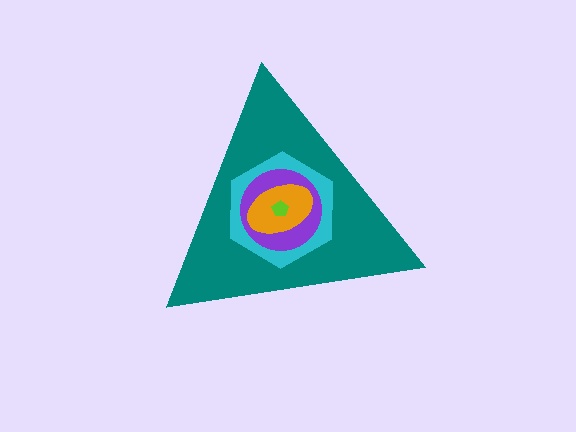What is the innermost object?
The lime pentagon.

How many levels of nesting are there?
5.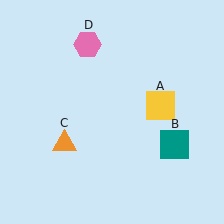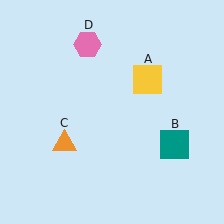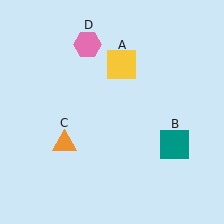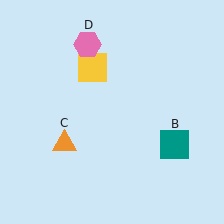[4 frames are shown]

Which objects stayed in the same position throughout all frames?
Teal square (object B) and orange triangle (object C) and pink hexagon (object D) remained stationary.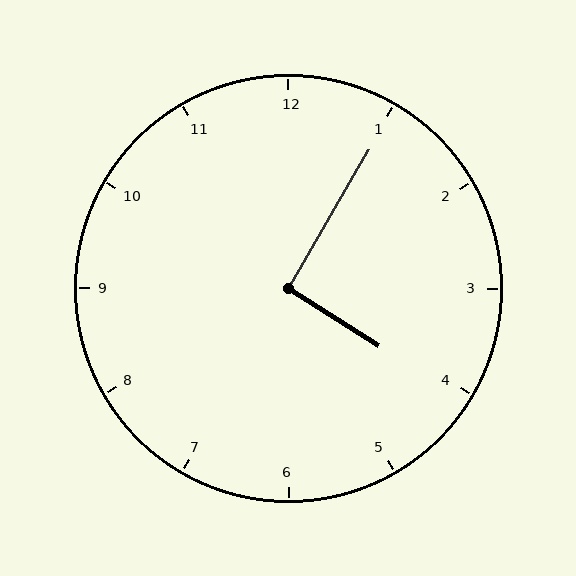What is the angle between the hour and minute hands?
Approximately 92 degrees.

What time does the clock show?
4:05.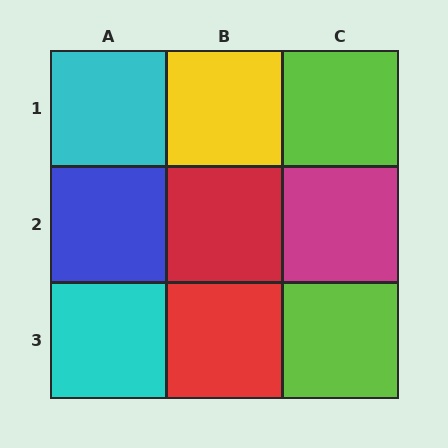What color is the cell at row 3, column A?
Cyan.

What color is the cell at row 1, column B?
Yellow.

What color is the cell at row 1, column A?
Cyan.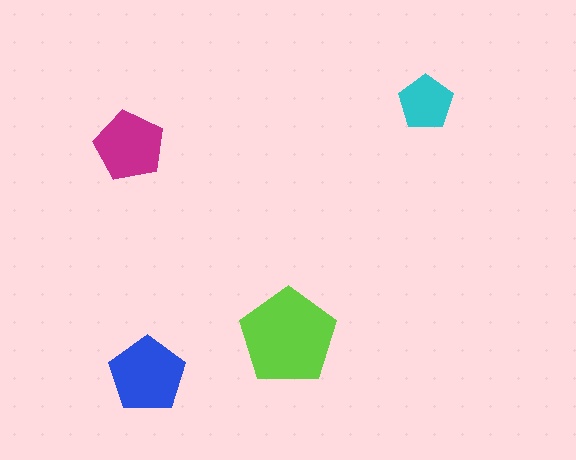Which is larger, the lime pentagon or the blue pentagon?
The lime one.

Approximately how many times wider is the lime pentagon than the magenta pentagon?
About 1.5 times wider.